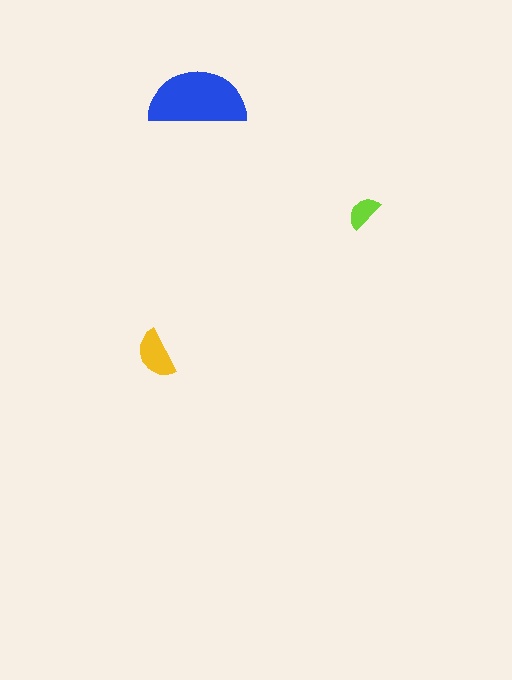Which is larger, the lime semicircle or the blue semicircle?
The blue one.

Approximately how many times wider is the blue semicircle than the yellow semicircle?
About 2 times wider.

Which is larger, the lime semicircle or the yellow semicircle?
The yellow one.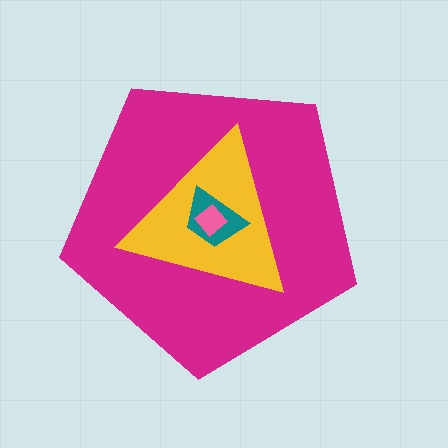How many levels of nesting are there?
4.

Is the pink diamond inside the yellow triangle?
Yes.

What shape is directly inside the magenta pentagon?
The yellow triangle.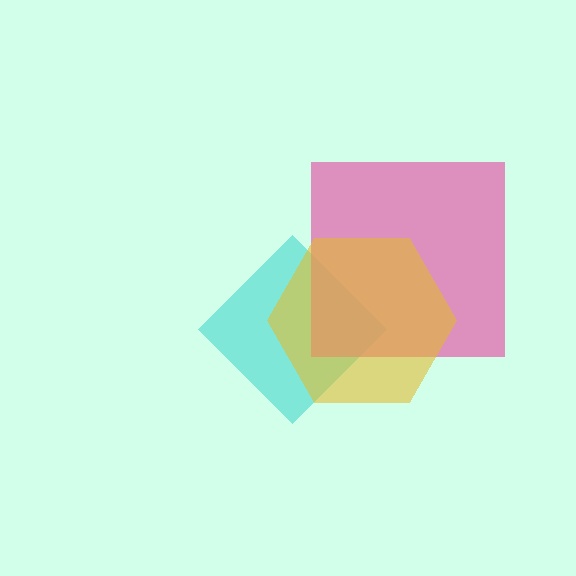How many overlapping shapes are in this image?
There are 3 overlapping shapes in the image.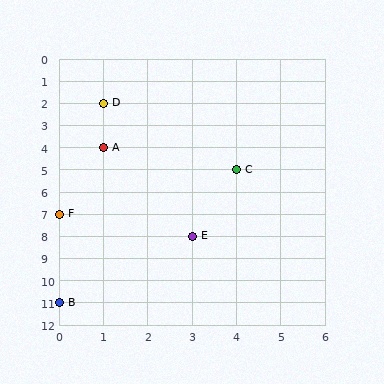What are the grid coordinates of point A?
Point A is at grid coordinates (1, 4).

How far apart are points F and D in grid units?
Points F and D are 1 column and 5 rows apart (about 5.1 grid units diagonally).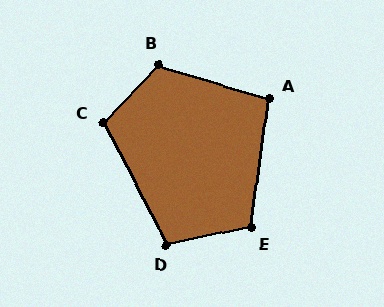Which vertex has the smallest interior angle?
A, at approximately 99 degrees.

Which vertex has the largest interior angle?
B, at approximately 117 degrees.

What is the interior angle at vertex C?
Approximately 108 degrees (obtuse).